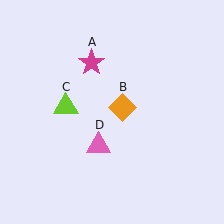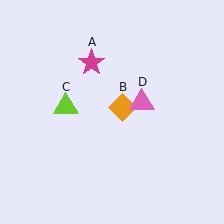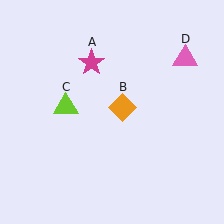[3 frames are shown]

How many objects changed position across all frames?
1 object changed position: pink triangle (object D).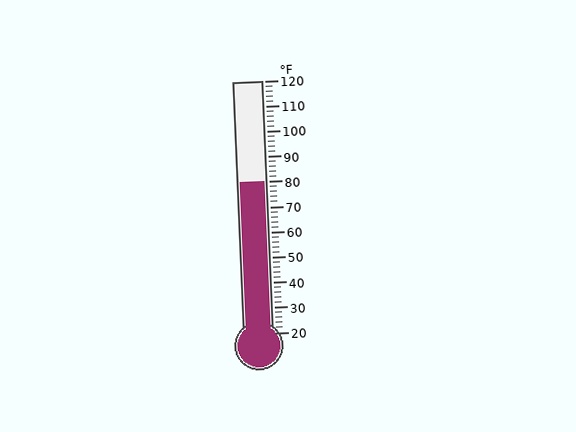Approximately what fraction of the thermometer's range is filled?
The thermometer is filled to approximately 60% of its range.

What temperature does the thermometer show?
The thermometer shows approximately 80°F.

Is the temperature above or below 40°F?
The temperature is above 40°F.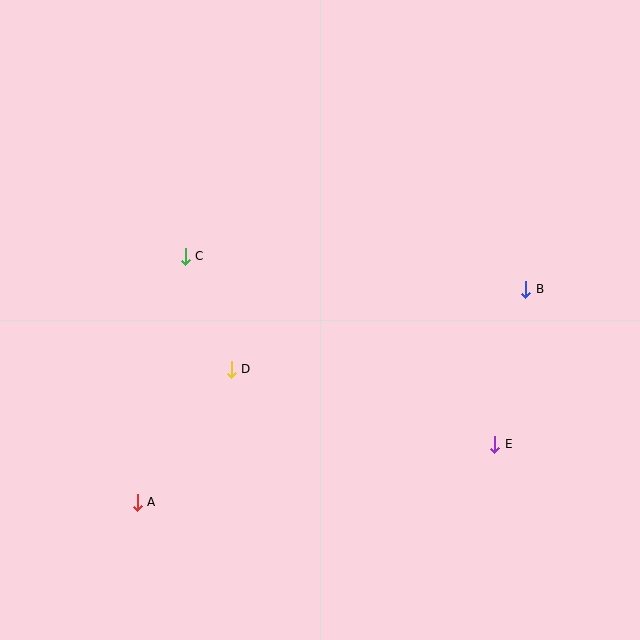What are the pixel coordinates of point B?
Point B is at (526, 289).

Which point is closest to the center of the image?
Point D at (231, 369) is closest to the center.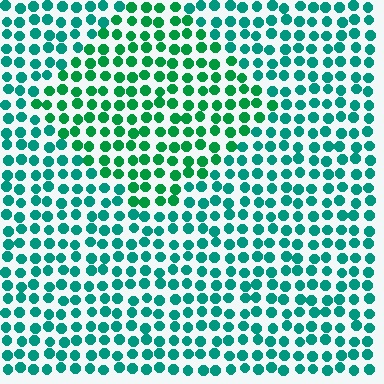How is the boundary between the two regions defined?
The boundary is defined purely by a slight shift in hue (about 27 degrees). Spacing, size, and orientation are identical on both sides.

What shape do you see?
I see a diamond.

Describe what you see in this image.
The image is filled with small teal elements in a uniform arrangement. A diamond-shaped region is visible where the elements are tinted to a slightly different hue, forming a subtle color boundary.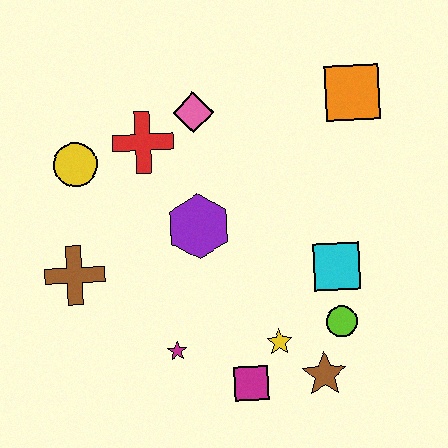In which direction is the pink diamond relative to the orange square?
The pink diamond is to the left of the orange square.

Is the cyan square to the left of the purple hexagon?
No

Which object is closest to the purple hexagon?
The red cross is closest to the purple hexagon.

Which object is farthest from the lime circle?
The yellow circle is farthest from the lime circle.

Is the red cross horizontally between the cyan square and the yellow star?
No